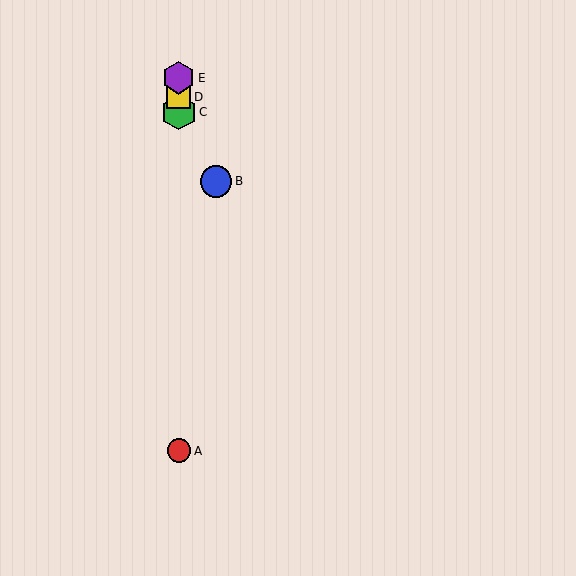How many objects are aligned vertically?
4 objects (A, C, D, E) are aligned vertically.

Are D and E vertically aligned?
Yes, both are at x≈179.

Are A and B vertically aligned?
No, A is at x≈179 and B is at x≈216.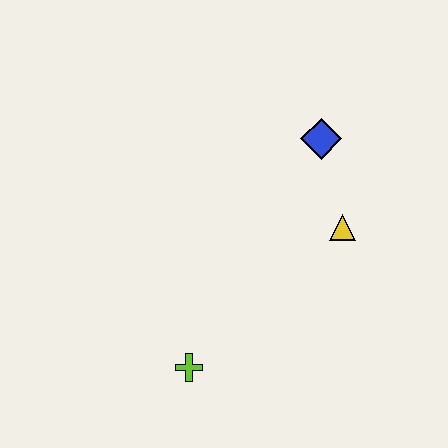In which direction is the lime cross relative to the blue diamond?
The lime cross is below the blue diamond.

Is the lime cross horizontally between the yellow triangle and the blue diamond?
No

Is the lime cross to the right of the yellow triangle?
No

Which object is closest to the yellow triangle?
The blue diamond is closest to the yellow triangle.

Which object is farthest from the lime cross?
The blue diamond is farthest from the lime cross.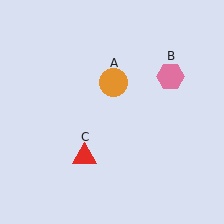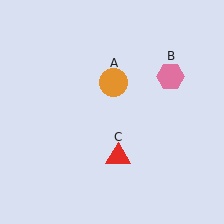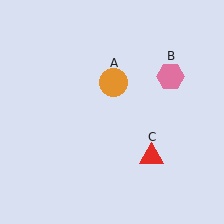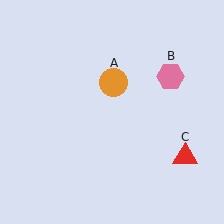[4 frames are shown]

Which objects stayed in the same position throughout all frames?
Orange circle (object A) and pink hexagon (object B) remained stationary.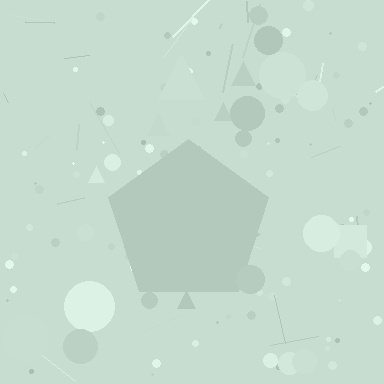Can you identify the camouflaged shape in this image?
The camouflaged shape is a pentagon.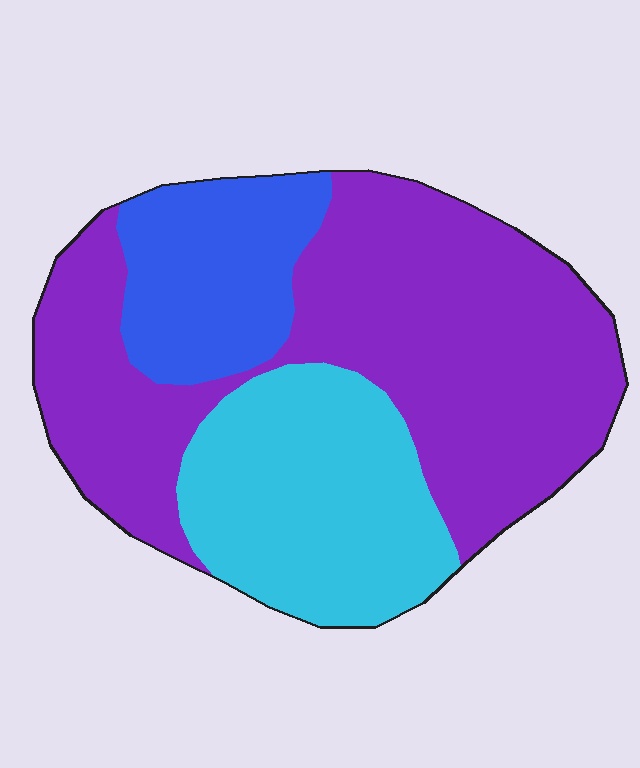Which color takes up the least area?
Blue, at roughly 15%.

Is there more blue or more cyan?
Cyan.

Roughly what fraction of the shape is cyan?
Cyan covers around 25% of the shape.